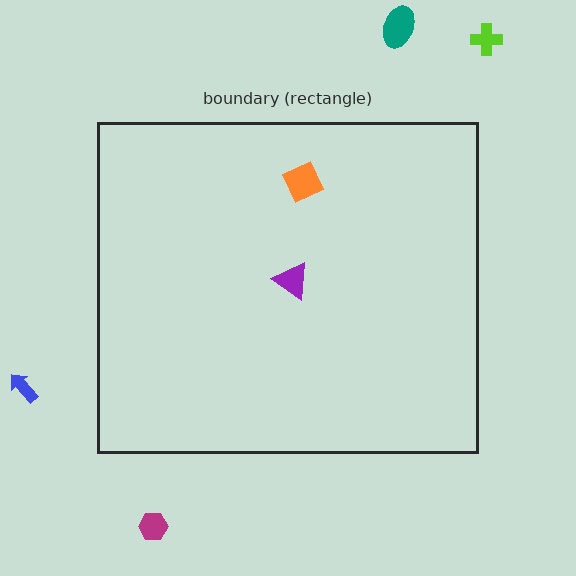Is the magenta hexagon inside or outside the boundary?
Outside.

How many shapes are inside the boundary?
2 inside, 4 outside.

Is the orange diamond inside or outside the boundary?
Inside.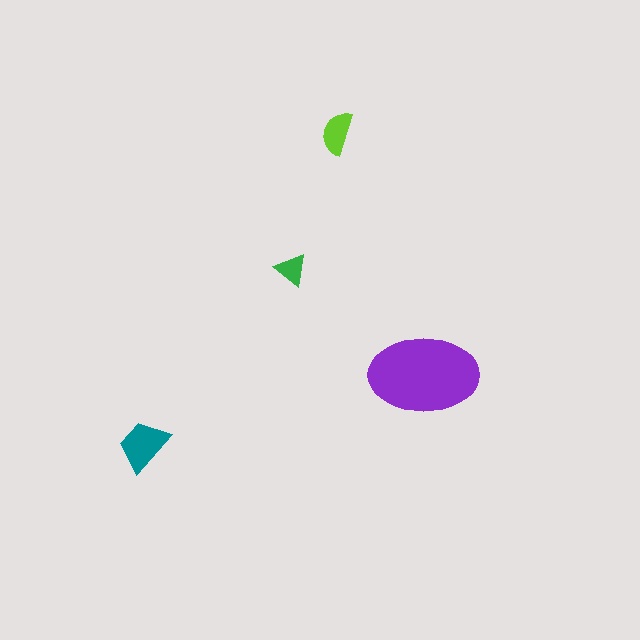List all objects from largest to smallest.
The purple ellipse, the teal trapezoid, the lime semicircle, the green triangle.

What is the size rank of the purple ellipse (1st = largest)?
1st.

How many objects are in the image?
There are 4 objects in the image.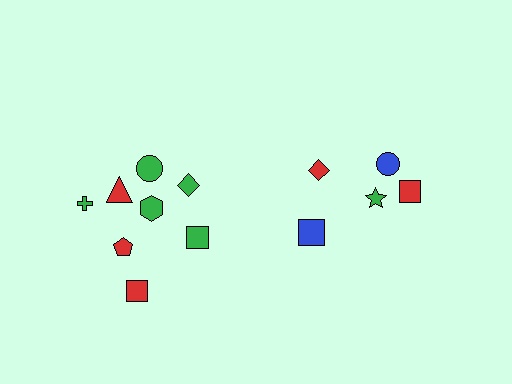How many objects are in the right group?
There are 5 objects.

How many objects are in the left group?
There are 8 objects.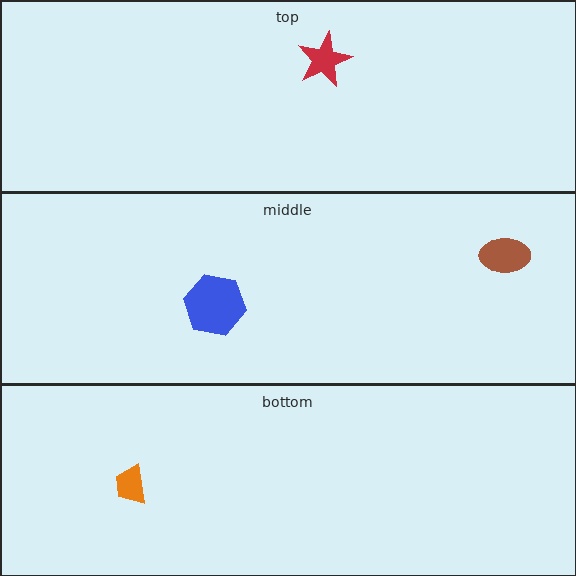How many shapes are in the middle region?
2.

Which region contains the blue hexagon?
The middle region.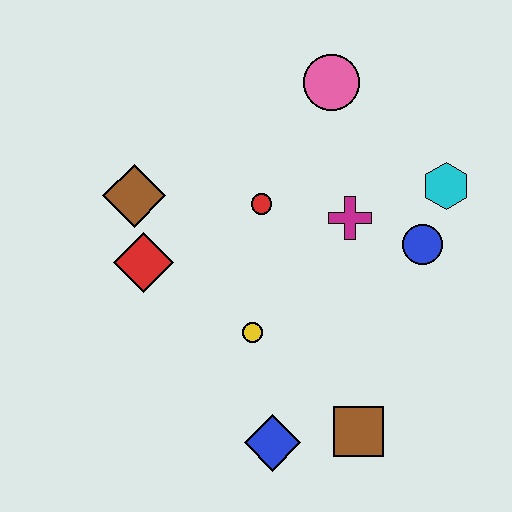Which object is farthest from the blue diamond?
The pink circle is farthest from the blue diamond.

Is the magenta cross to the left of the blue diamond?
No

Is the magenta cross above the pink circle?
No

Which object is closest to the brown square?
The blue diamond is closest to the brown square.